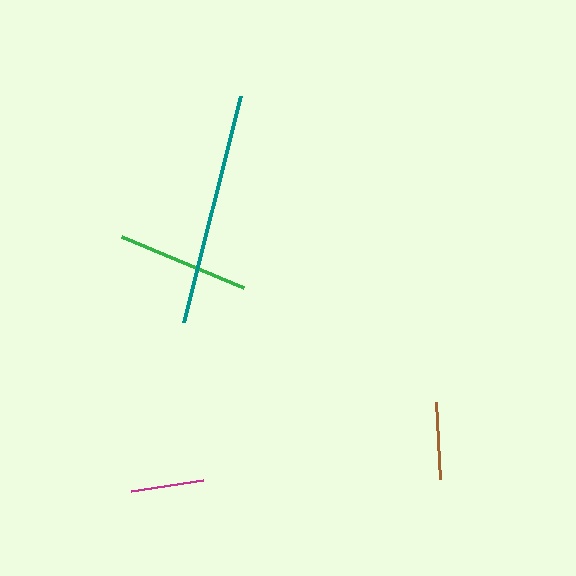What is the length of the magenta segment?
The magenta segment is approximately 73 pixels long.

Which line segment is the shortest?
The magenta line is the shortest at approximately 73 pixels.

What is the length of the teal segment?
The teal segment is approximately 232 pixels long.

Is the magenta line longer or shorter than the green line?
The green line is longer than the magenta line.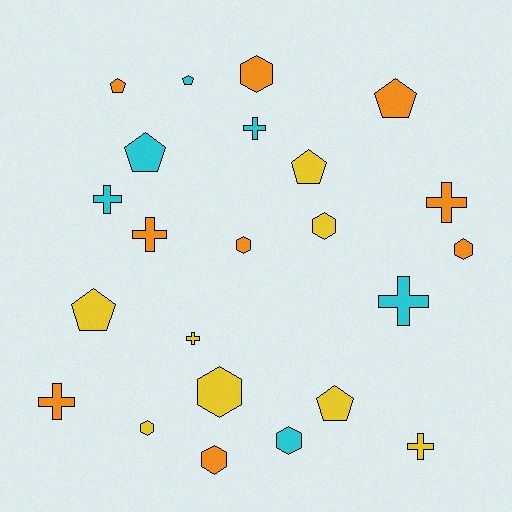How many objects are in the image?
There are 23 objects.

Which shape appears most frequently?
Hexagon, with 8 objects.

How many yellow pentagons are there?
There are 3 yellow pentagons.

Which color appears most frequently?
Orange, with 9 objects.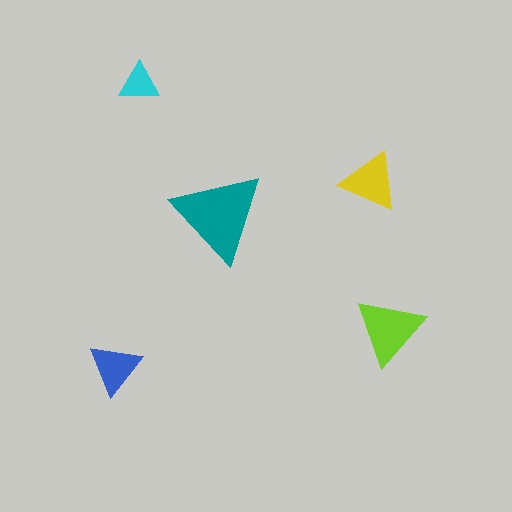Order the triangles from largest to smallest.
the teal one, the lime one, the yellow one, the blue one, the cyan one.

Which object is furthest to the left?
The blue triangle is leftmost.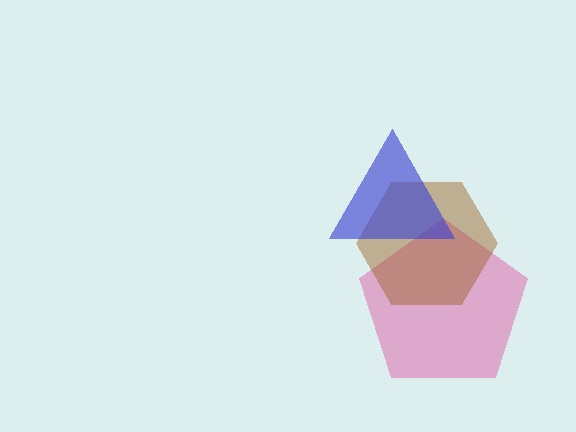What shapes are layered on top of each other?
The layered shapes are: a pink pentagon, a brown hexagon, a blue triangle.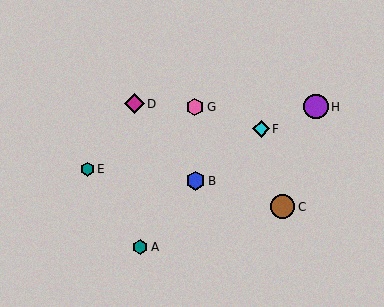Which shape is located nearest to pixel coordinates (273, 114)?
The cyan diamond (labeled F) at (261, 129) is nearest to that location.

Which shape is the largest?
The brown circle (labeled C) is the largest.